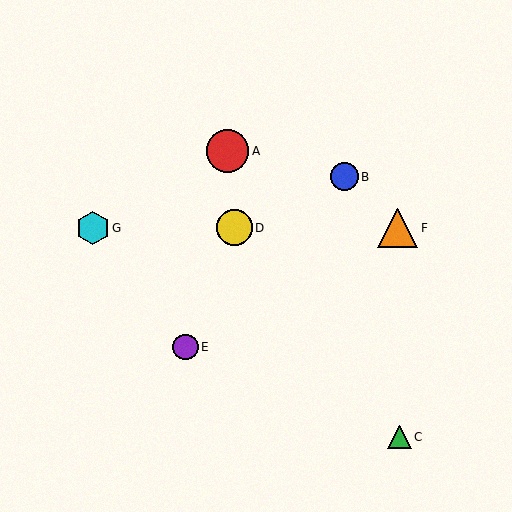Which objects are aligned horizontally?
Objects D, F, G are aligned horizontally.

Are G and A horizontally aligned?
No, G is at y≈228 and A is at y≈151.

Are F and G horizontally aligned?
Yes, both are at y≈228.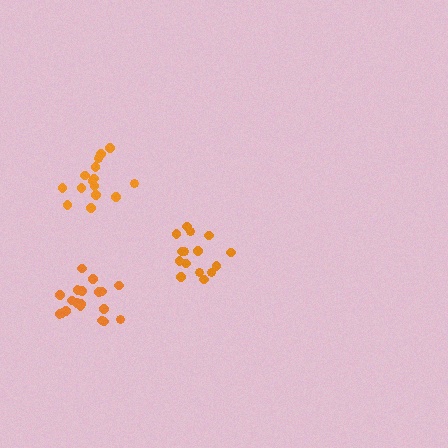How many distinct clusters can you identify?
There are 3 distinct clusters.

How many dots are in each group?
Group 1: 15 dots, Group 2: 19 dots, Group 3: 15 dots (49 total).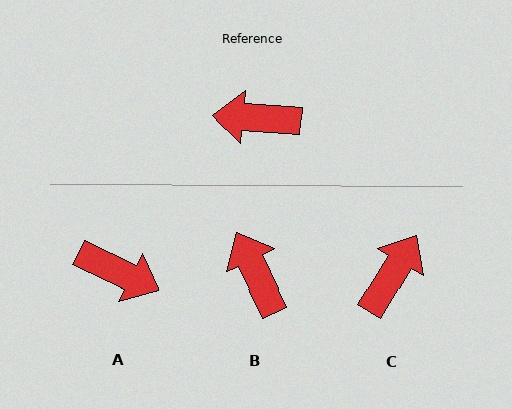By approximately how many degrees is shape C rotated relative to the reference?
Approximately 118 degrees clockwise.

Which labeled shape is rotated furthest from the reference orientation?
A, about 158 degrees away.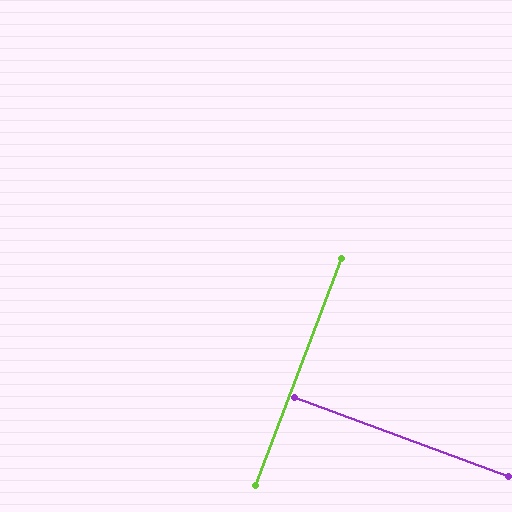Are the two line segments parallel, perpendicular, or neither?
Perpendicular — they meet at approximately 90°.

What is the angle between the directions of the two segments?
Approximately 90 degrees.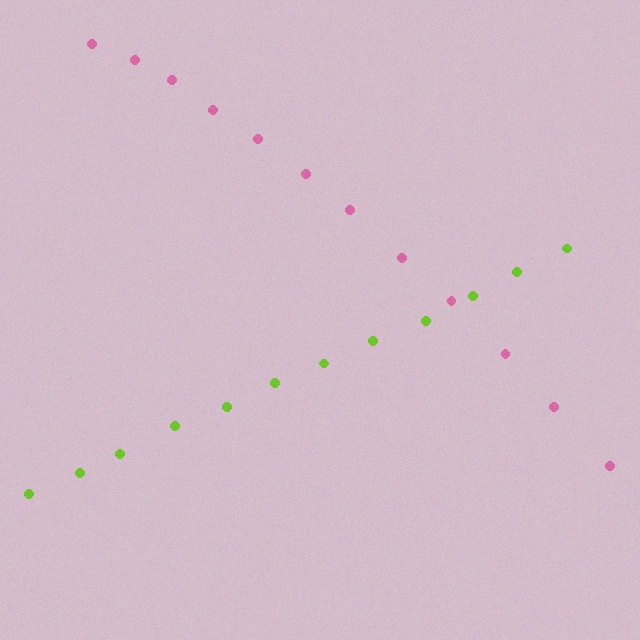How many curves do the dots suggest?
There are 2 distinct paths.